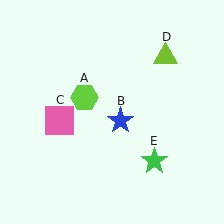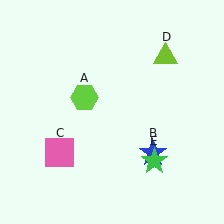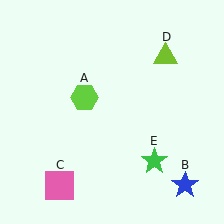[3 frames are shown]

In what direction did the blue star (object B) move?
The blue star (object B) moved down and to the right.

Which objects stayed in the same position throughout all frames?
Lime hexagon (object A) and lime triangle (object D) and green star (object E) remained stationary.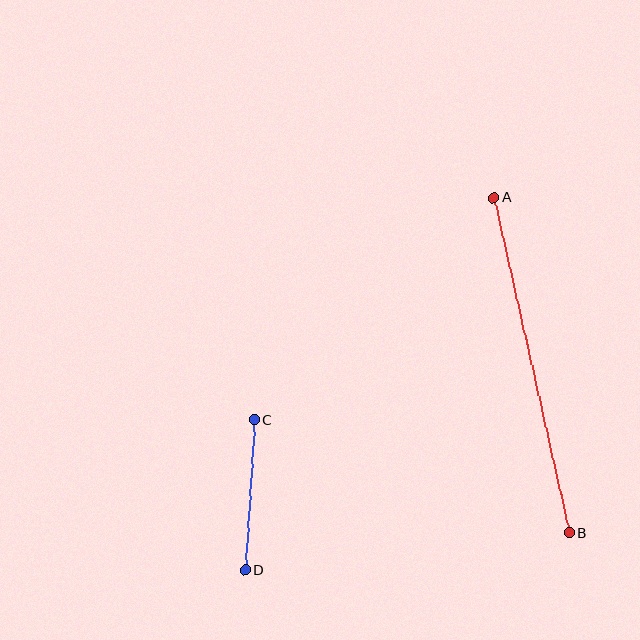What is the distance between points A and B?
The distance is approximately 343 pixels.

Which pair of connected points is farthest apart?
Points A and B are farthest apart.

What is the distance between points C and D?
The distance is approximately 150 pixels.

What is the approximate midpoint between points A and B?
The midpoint is at approximately (532, 366) pixels.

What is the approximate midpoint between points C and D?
The midpoint is at approximately (250, 495) pixels.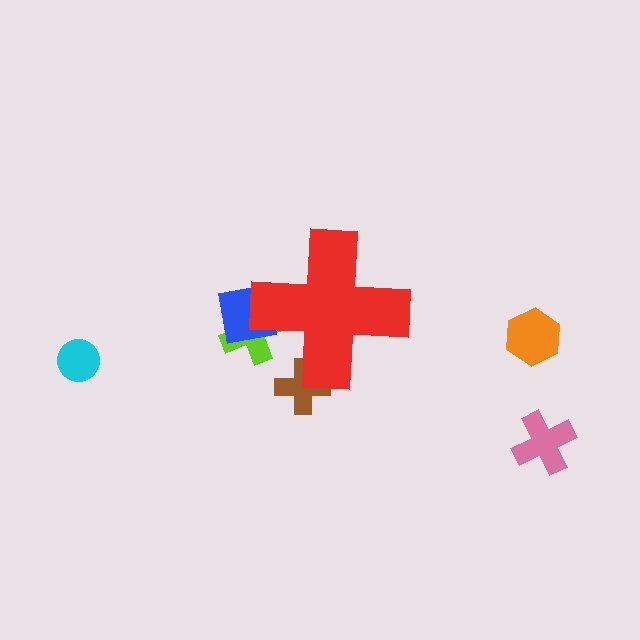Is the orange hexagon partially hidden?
No, the orange hexagon is fully visible.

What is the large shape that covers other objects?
A red cross.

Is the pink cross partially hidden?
No, the pink cross is fully visible.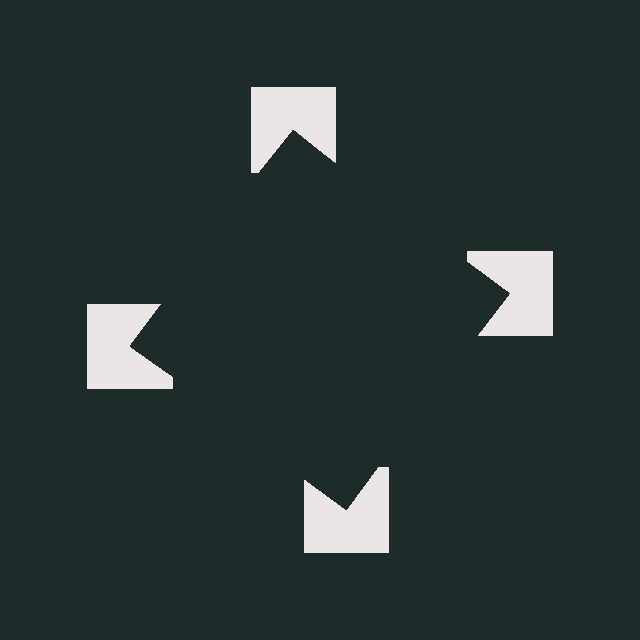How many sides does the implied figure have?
4 sides.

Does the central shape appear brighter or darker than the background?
It typically appears slightly darker than the background, even though no actual brightness change is drawn.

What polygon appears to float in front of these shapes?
An illusory square — its edges are inferred from the aligned wedge cuts in the notched squares, not physically drawn.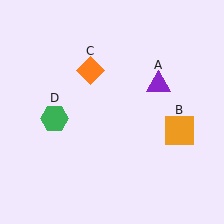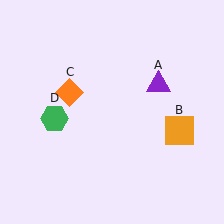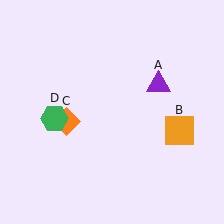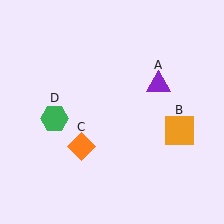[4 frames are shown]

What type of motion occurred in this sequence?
The orange diamond (object C) rotated counterclockwise around the center of the scene.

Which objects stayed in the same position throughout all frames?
Purple triangle (object A) and orange square (object B) and green hexagon (object D) remained stationary.